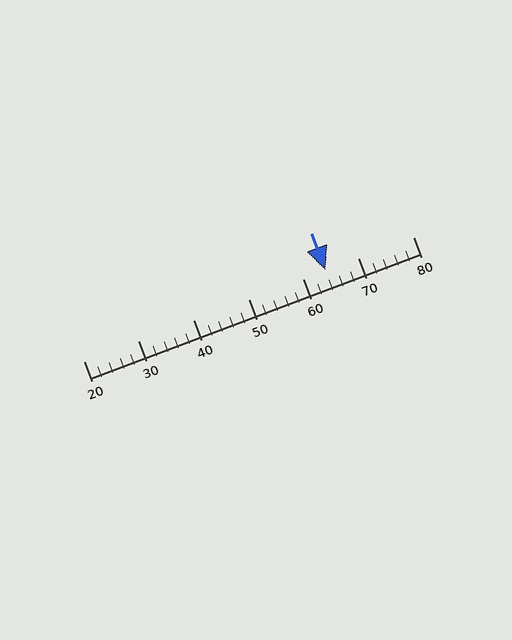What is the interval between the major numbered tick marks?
The major tick marks are spaced 10 units apart.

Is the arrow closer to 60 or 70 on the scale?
The arrow is closer to 60.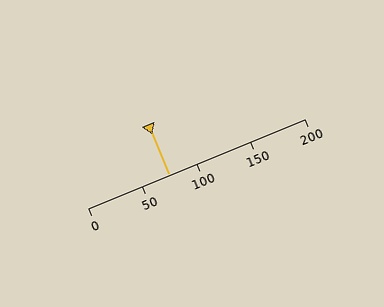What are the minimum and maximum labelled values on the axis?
The axis runs from 0 to 200.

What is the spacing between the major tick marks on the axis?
The major ticks are spaced 50 apart.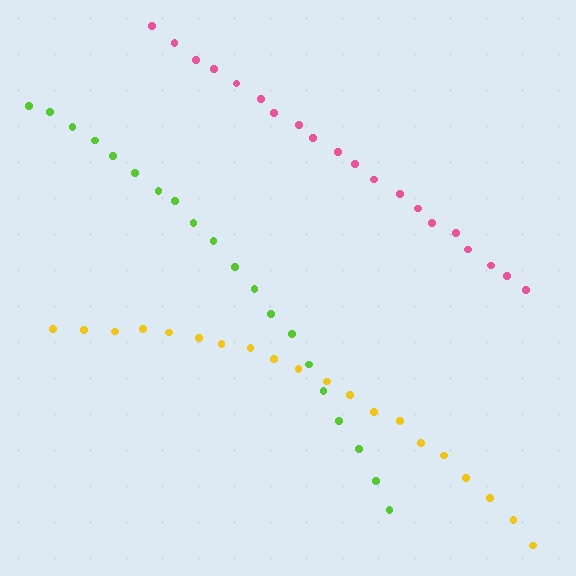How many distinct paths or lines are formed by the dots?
There are 3 distinct paths.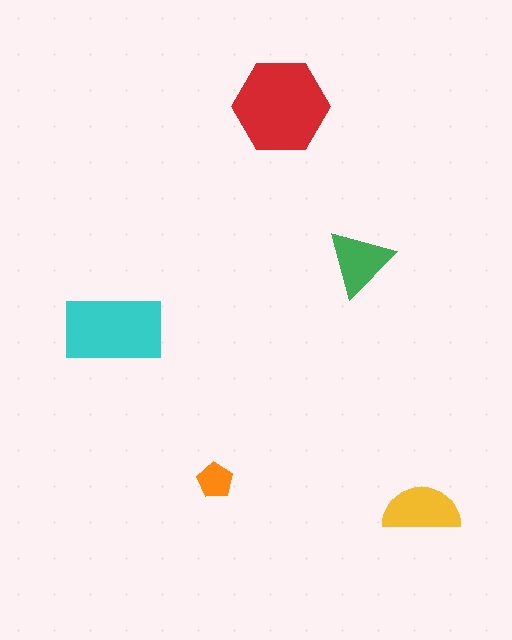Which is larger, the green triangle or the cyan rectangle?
The cyan rectangle.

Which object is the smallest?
The orange pentagon.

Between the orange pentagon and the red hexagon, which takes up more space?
The red hexagon.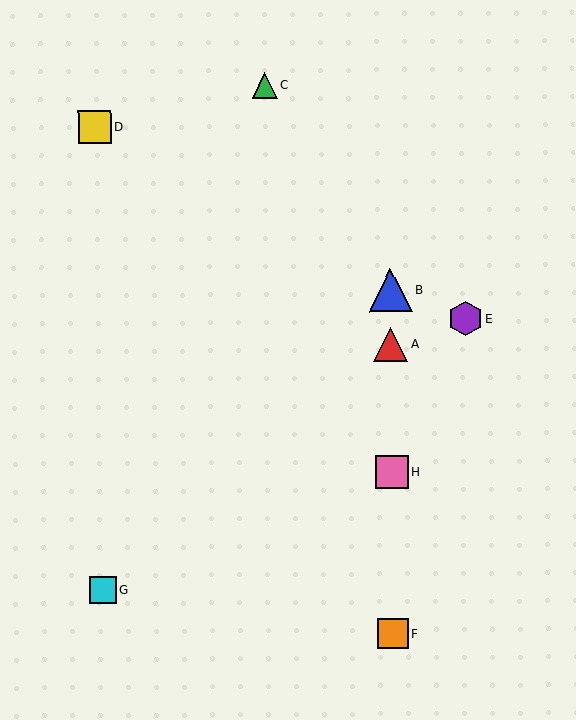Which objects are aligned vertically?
Objects A, B, F, H are aligned vertically.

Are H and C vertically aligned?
No, H is at x≈391 and C is at x≈265.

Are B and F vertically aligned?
Yes, both are at x≈390.